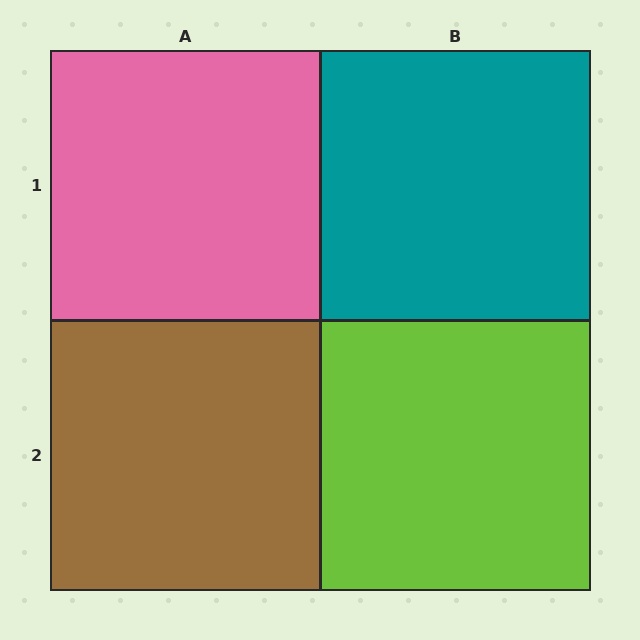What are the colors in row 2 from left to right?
Brown, lime.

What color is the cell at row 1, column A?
Pink.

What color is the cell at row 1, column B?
Teal.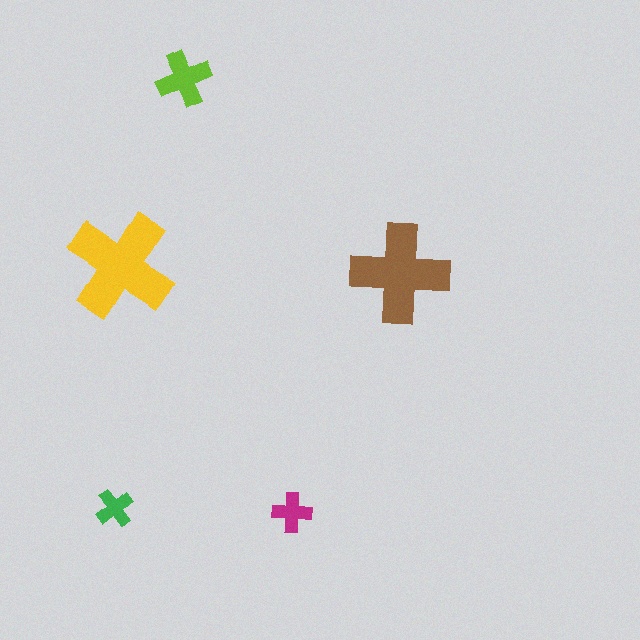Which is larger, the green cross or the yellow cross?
The yellow one.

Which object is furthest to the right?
The brown cross is rightmost.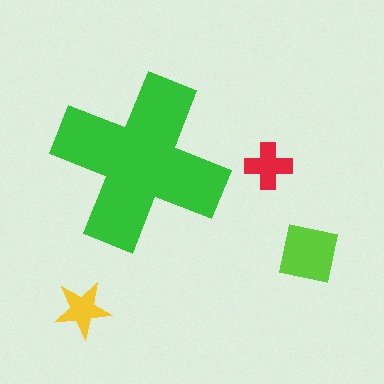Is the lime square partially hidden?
No, the lime square is fully visible.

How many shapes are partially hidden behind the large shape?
0 shapes are partially hidden.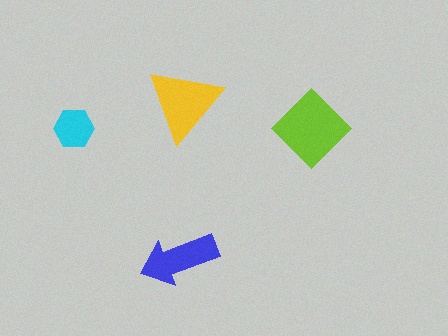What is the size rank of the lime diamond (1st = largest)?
1st.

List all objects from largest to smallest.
The lime diamond, the yellow triangle, the blue arrow, the cyan hexagon.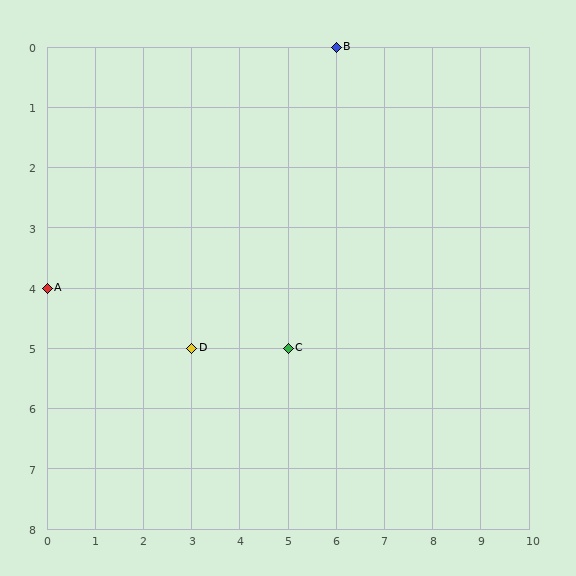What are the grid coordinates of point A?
Point A is at grid coordinates (0, 4).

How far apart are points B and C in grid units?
Points B and C are 1 column and 5 rows apart (about 5.1 grid units diagonally).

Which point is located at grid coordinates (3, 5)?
Point D is at (3, 5).